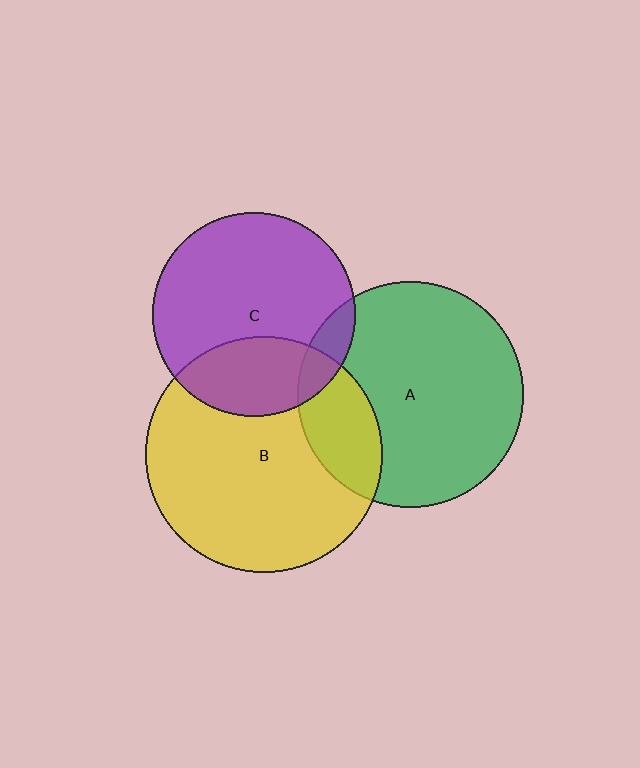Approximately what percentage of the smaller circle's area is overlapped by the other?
Approximately 20%.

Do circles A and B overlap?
Yes.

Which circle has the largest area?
Circle B (yellow).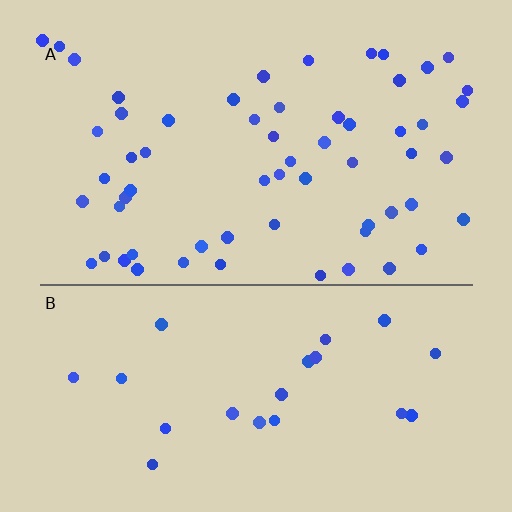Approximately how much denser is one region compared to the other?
Approximately 2.8× — region A over region B.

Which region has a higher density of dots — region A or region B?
A (the top).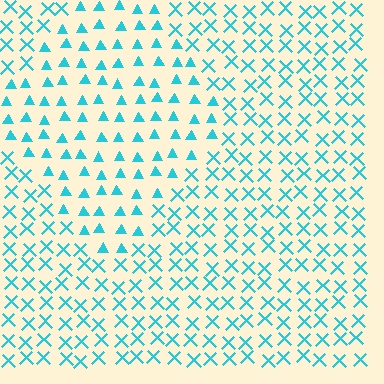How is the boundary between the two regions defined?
The boundary is defined by a change in element shape: triangles inside vs. X marks outside. All elements share the same color and spacing.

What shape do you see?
I see a diamond.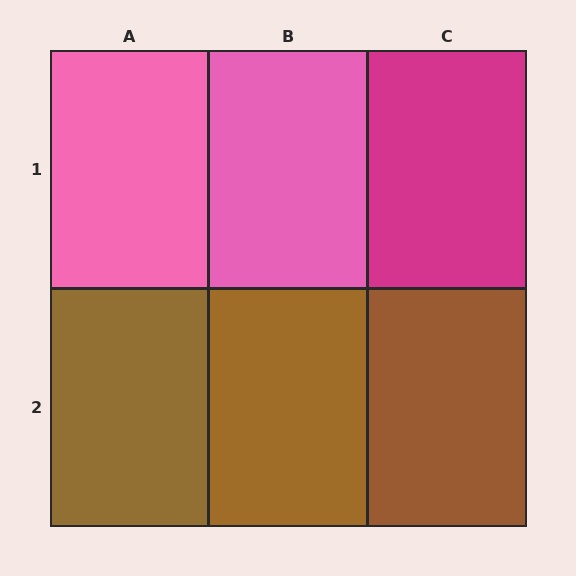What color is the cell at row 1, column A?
Pink.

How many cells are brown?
3 cells are brown.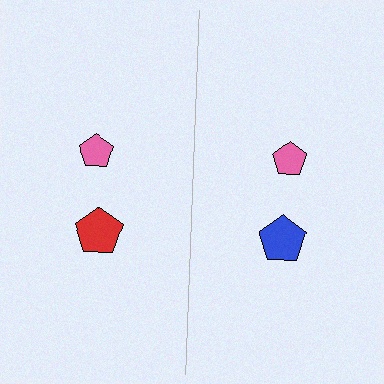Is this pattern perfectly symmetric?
No, the pattern is not perfectly symmetric. The blue pentagon on the right side breaks the symmetry — its mirror counterpart is red.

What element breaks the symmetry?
The blue pentagon on the right side breaks the symmetry — its mirror counterpart is red.